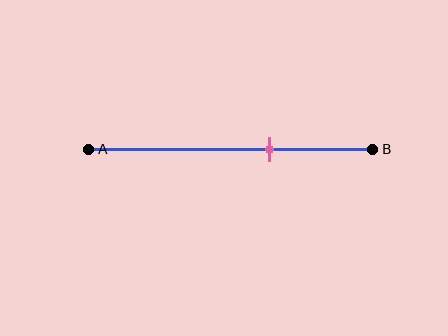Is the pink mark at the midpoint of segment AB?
No, the mark is at about 65% from A, not at the 50% midpoint.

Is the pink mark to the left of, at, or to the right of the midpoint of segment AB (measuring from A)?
The pink mark is to the right of the midpoint of segment AB.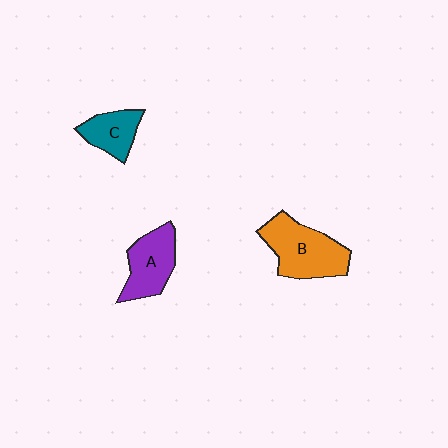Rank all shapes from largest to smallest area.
From largest to smallest: B (orange), A (purple), C (teal).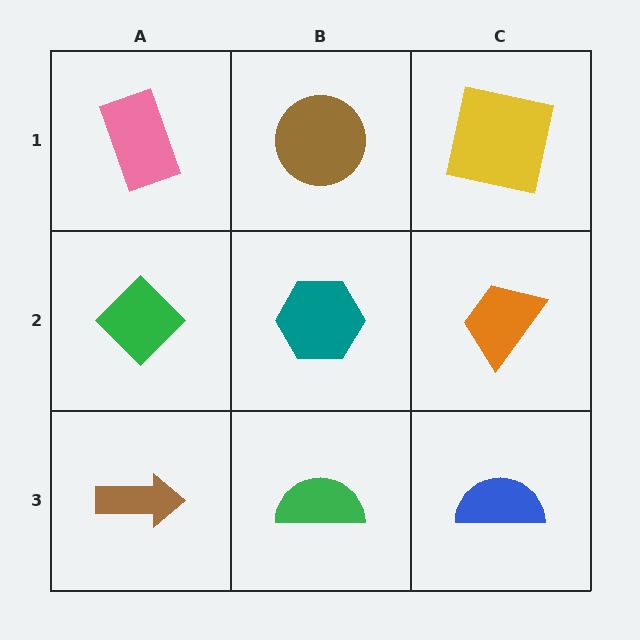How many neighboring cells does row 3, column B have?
3.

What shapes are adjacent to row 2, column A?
A pink rectangle (row 1, column A), a brown arrow (row 3, column A), a teal hexagon (row 2, column B).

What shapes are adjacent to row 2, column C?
A yellow square (row 1, column C), a blue semicircle (row 3, column C), a teal hexagon (row 2, column B).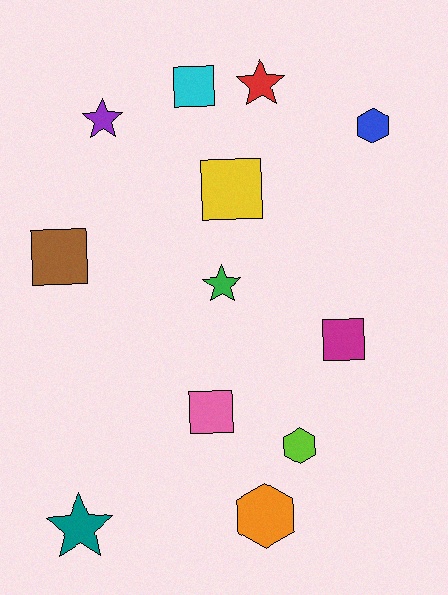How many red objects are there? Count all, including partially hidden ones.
There is 1 red object.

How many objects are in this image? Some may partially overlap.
There are 12 objects.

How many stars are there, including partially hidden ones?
There are 4 stars.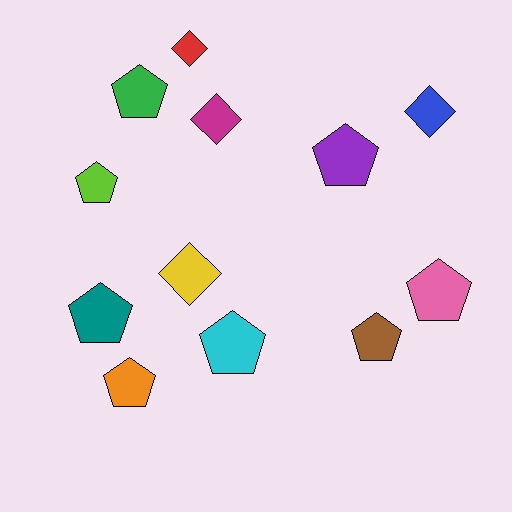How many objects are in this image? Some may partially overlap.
There are 12 objects.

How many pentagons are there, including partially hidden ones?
There are 8 pentagons.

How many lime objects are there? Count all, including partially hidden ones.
There is 1 lime object.